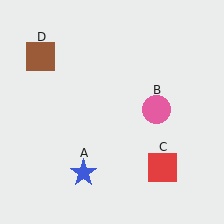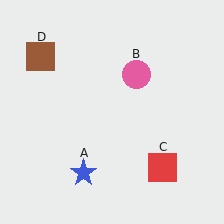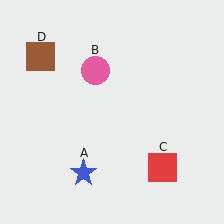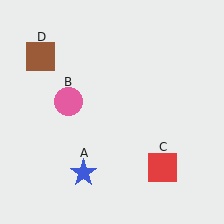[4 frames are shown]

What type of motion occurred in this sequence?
The pink circle (object B) rotated counterclockwise around the center of the scene.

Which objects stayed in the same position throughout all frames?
Blue star (object A) and red square (object C) and brown square (object D) remained stationary.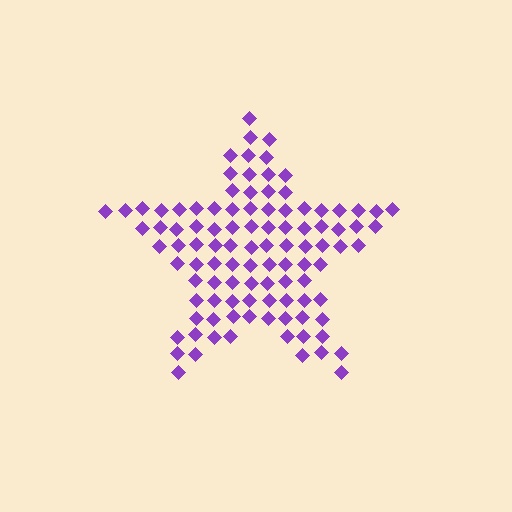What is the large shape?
The large shape is a star.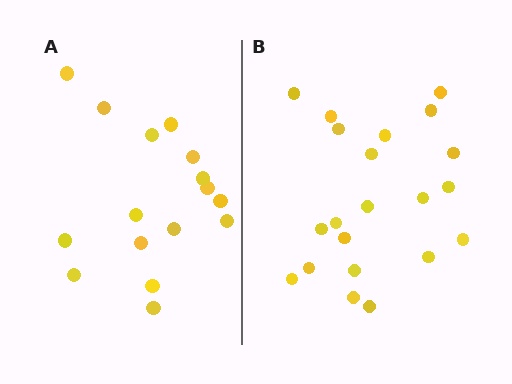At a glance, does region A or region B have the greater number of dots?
Region B (the right region) has more dots.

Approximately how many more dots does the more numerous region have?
Region B has about 5 more dots than region A.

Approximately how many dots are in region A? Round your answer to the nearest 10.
About 20 dots. (The exact count is 16, which rounds to 20.)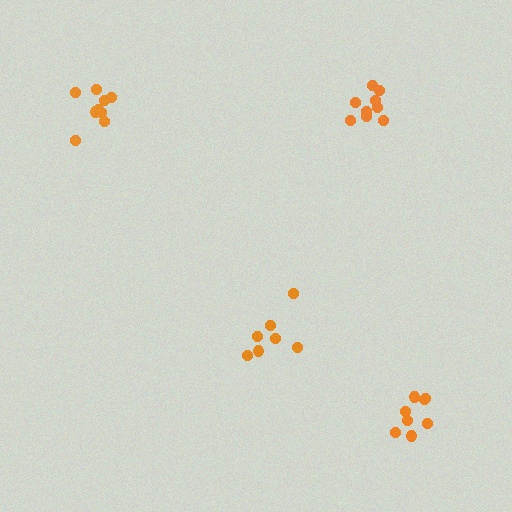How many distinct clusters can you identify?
There are 4 distinct clusters.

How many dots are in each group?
Group 1: 8 dots, Group 2: 9 dots, Group 3: 7 dots, Group 4: 9 dots (33 total).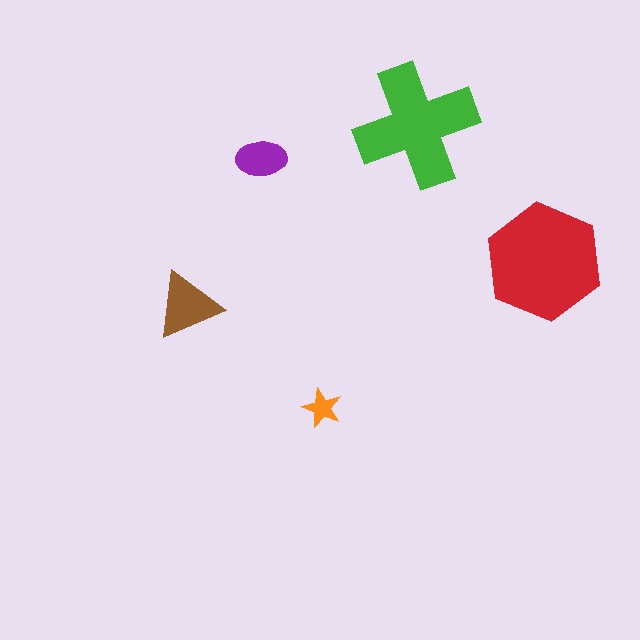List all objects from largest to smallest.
The red hexagon, the green cross, the brown triangle, the purple ellipse, the orange star.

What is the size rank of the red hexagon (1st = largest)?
1st.